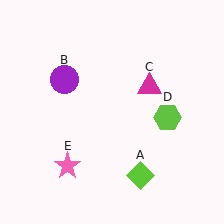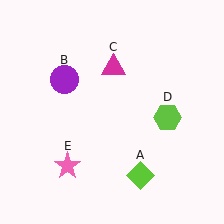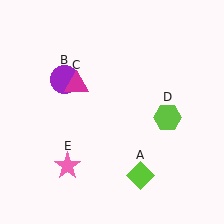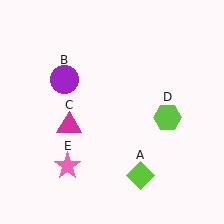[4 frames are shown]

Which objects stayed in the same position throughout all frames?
Lime diamond (object A) and purple circle (object B) and lime hexagon (object D) and pink star (object E) remained stationary.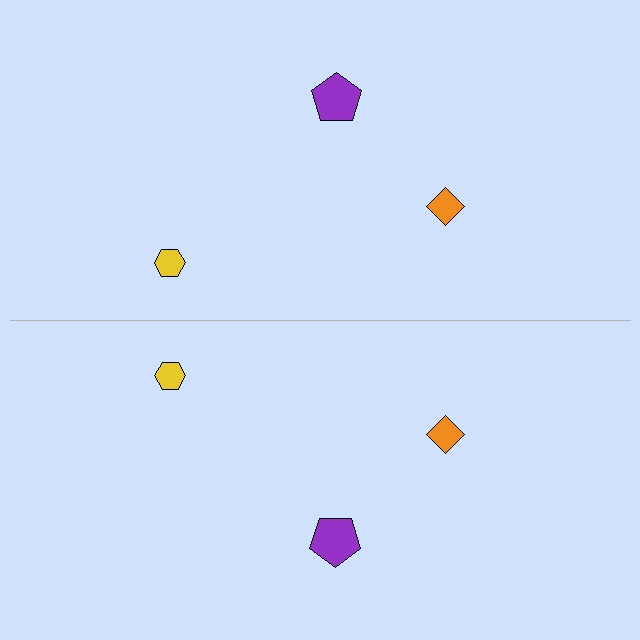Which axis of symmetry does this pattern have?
The pattern has a horizontal axis of symmetry running through the center of the image.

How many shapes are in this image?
There are 6 shapes in this image.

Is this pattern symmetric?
Yes, this pattern has bilateral (reflection) symmetry.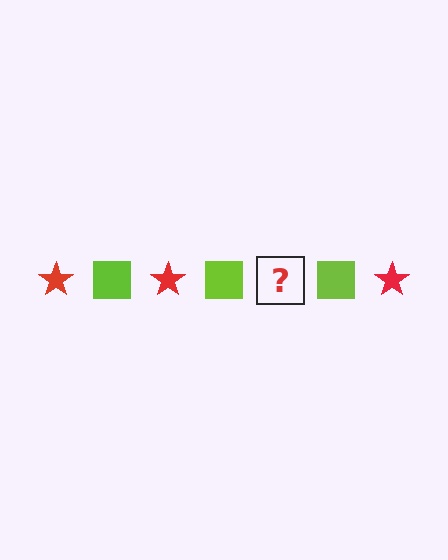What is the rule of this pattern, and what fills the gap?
The rule is that the pattern alternates between red star and lime square. The gap should be filled with a red star.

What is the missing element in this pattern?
The missing element is a red star.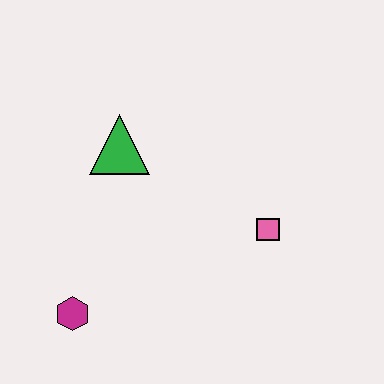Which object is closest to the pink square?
The green triangle is closest to the pink square.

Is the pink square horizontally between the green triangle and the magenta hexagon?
No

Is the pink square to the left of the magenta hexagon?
No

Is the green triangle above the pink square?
Yes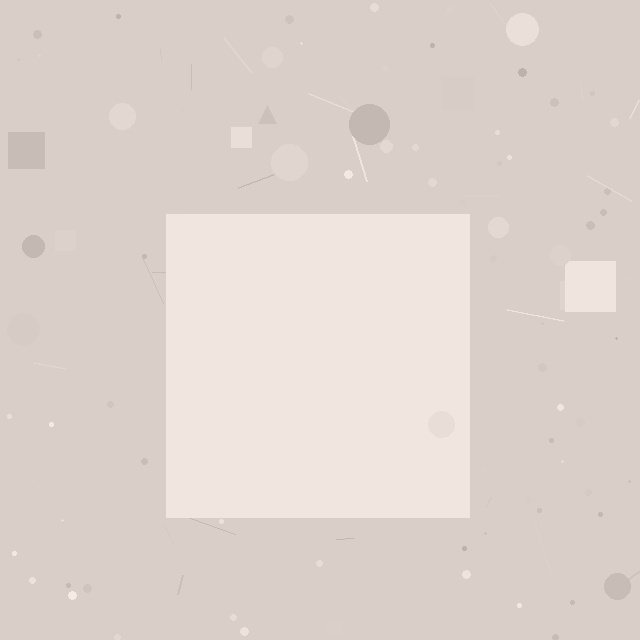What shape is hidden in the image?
A square is hidden in the image.